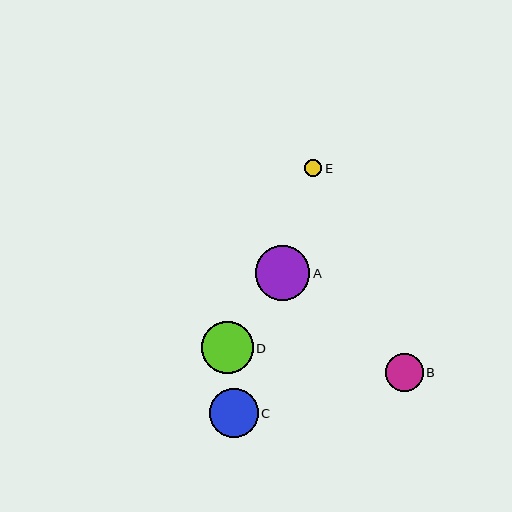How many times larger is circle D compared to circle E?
Circle D is approximately 3.1 times the size of circle E.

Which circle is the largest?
Circle A is the largest with a size of approximately 54 pixels.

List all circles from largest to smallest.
From largest to smallest: A, D, C, B, E.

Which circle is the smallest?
Circle E is the smallest with a size of approximately 17 pixels.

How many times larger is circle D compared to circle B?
Circle D is approximately 1.4 times the size of circle B.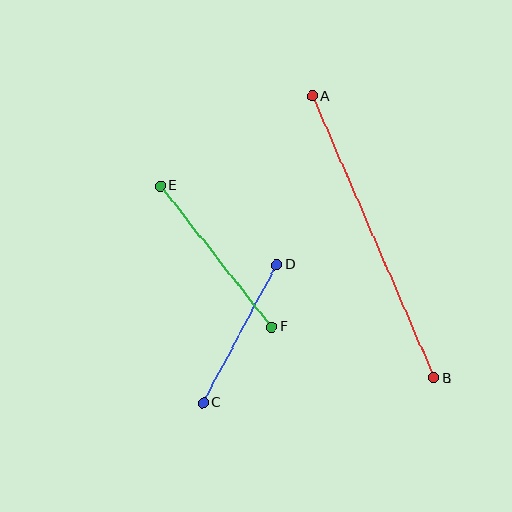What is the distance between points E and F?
The distance is approximately 180 pixels.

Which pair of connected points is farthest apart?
Points A and B are farthest apart.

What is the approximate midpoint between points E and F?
The midpoint is at approximately (216, 256) pixels.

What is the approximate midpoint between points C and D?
The midpoint is at approximately (240, 334) pixels.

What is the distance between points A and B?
The distance is approximately 307 pixels.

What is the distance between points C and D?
The distance is approximately 157 pixels.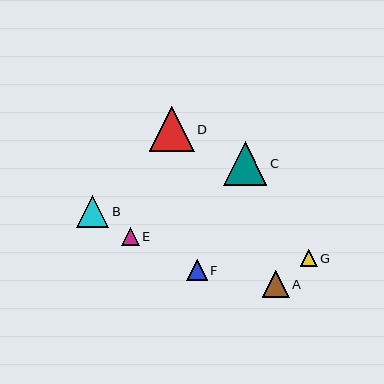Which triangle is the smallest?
Triangle G is the smallest with a size of approximately 17 pixels.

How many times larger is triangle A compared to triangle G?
Triangle A is approximately 1.6 times the size of triangle G.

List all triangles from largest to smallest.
From largest to smallest: D, C, B, A, F, E, G.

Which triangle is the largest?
Triangle D is the largest with a size of approximately 45 pixels.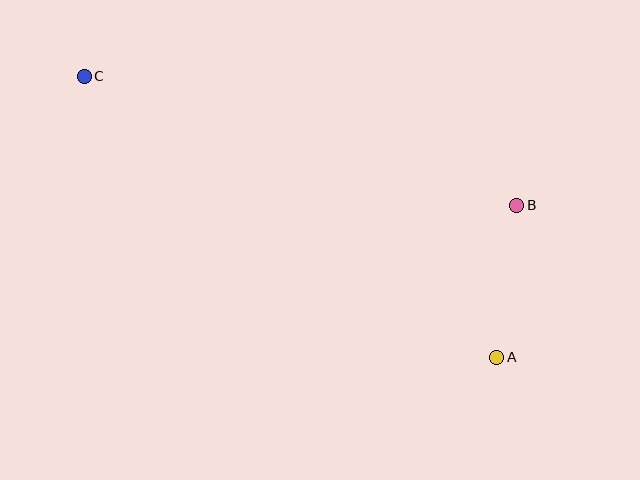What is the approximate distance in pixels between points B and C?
The distance between B and C is approximately 451 pixels.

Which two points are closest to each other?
Points A and B are closest to each other.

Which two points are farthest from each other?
Points A and C are farthest from each other.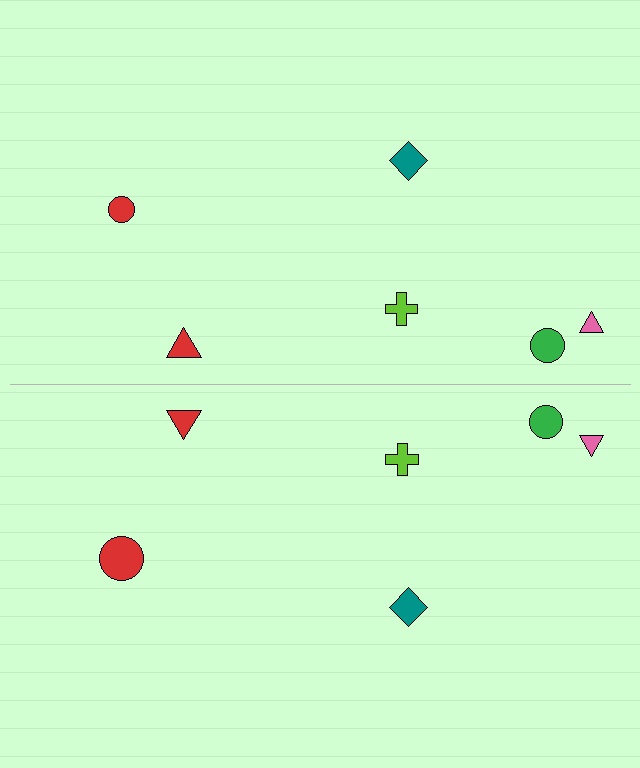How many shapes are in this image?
There are 12 shapes in this image.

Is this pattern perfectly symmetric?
No, the pattern is not perfectly symmetric. The red circle on the bottom side has a different size than its mirror counterpart.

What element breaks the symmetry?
The red circle on the bottom side has a different size than its mirror counterpart.